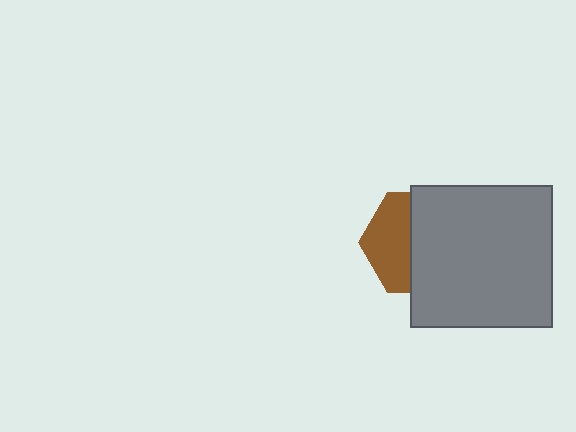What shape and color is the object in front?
The object in front is a gray square.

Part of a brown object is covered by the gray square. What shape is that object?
It is a hexagon.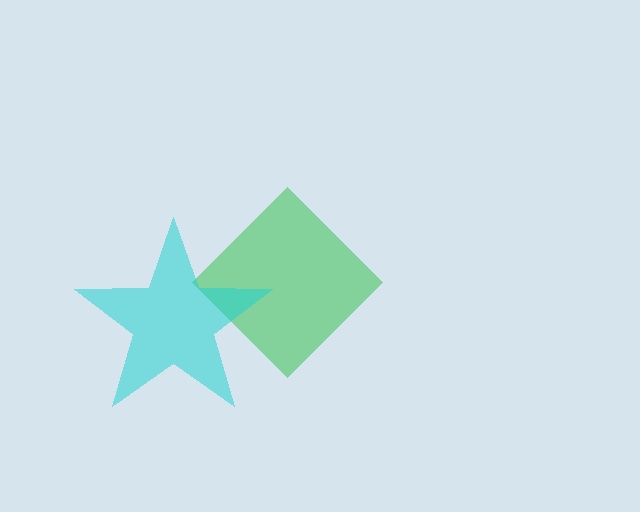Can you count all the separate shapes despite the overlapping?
Yes, there are 2 separate shapes.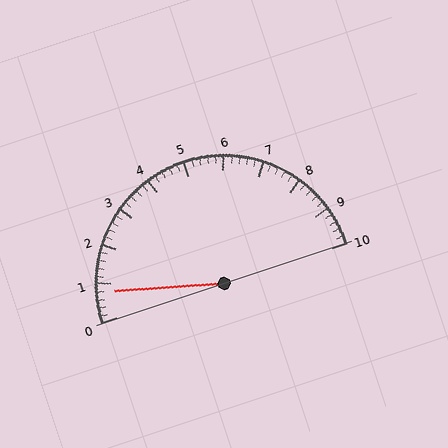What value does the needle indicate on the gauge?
The needle indicates approximately 0.8.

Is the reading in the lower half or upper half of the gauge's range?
The reading is in the lower half of the range (0 to 10).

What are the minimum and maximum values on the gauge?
The gauge ranges from 0 to 10.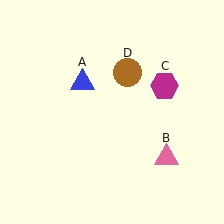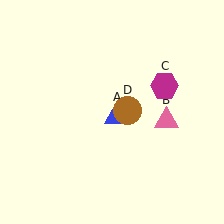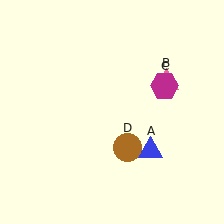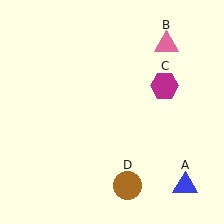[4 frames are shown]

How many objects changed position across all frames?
3 objects changed position: blue triangle (object A), pink triangle (object B), brown circle (object D).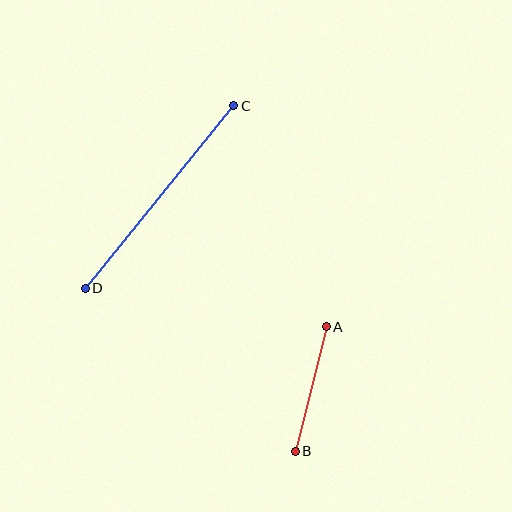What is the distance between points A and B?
The distance is approximately 128 pixels.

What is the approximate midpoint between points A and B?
The midpoint is at approximately (311, 389) pixels.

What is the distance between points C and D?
The distance is approximately 235 pixels.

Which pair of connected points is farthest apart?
Points C and D are farthest apart.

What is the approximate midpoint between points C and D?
The midpoint is at approximately (160, 197) pixels.